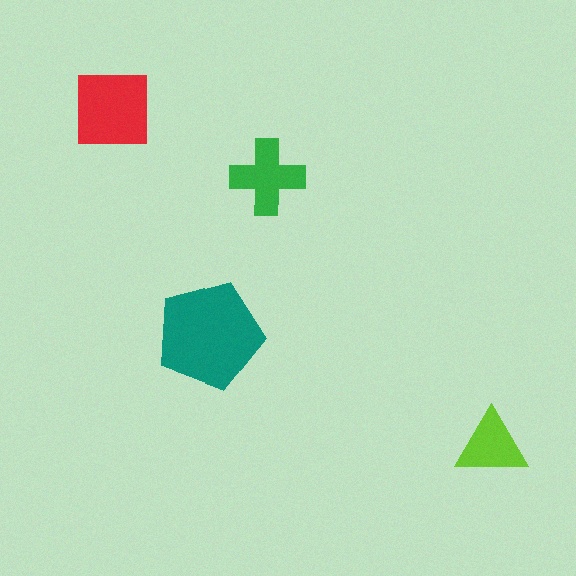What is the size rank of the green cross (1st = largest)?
3rd.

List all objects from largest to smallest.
The teal pentagon, the red square, the green cross, the lime triangle.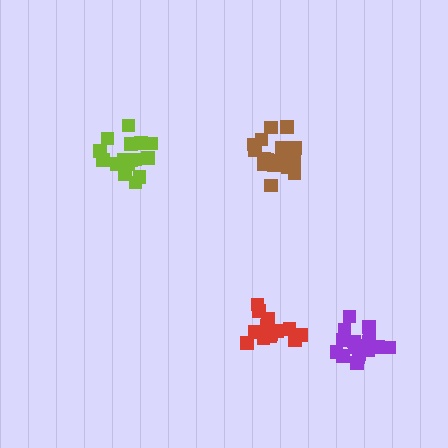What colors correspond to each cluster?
The clusters are colored: brown, lime, purple, red.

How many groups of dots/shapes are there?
There are 4 groups.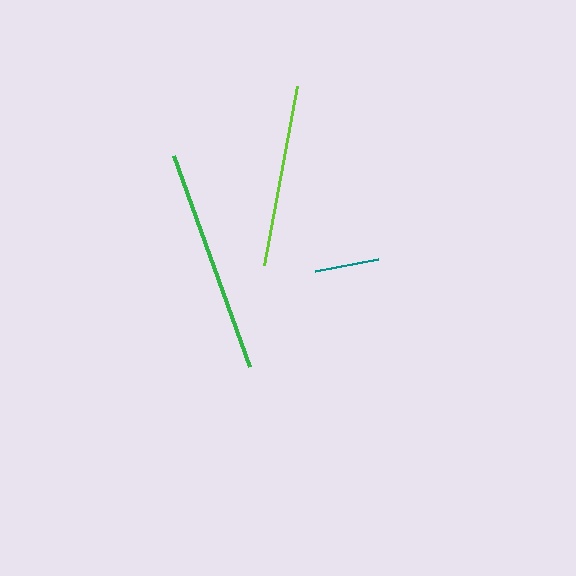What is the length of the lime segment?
The lime segment is approximately 182 pixels long.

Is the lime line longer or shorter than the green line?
The green line is longer than the lime line.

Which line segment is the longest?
The green line is the longest at approximately 224 pixels.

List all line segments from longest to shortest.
From longest to shortest: green, lime, teal.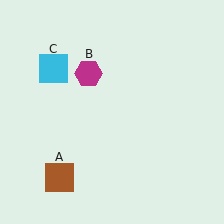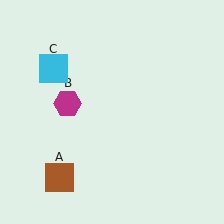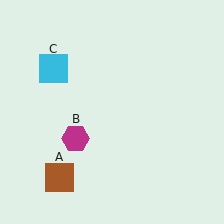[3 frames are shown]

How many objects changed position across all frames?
1 object changed position: magenta hexagon (object B).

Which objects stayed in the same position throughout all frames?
Brown square (object A) and cyan square (object C) remained stationary.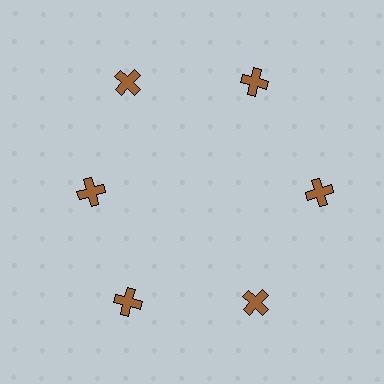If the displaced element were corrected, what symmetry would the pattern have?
It would have 6-fold rotational symmetry — the pattern would map onto itself every 60 degrees.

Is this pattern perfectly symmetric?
No. The 6 brown crosses are arranged in a ring, but one element near the 9 o'clock position is pulled inward toward the center, breaking the 6-fold rotational symmetry.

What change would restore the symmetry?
The symmetry would be restored by moving it outward, back onto the ring so that all 6 crosses sit at equal angles and equal distance from the center.